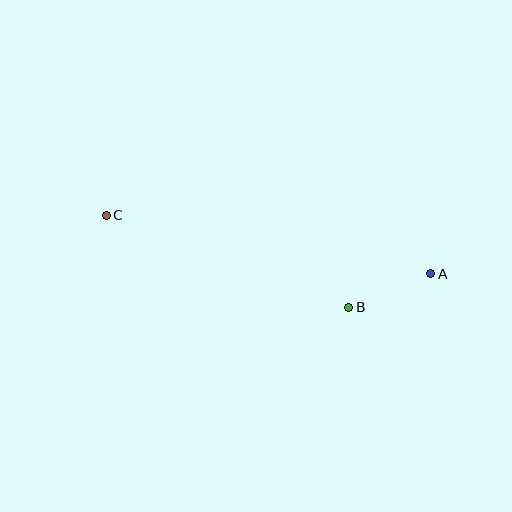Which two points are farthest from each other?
Points A and C are farthest from each other.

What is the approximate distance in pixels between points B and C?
The distance between B and C is approximately 260 pixels.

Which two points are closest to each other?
Points A and B are closest to each other.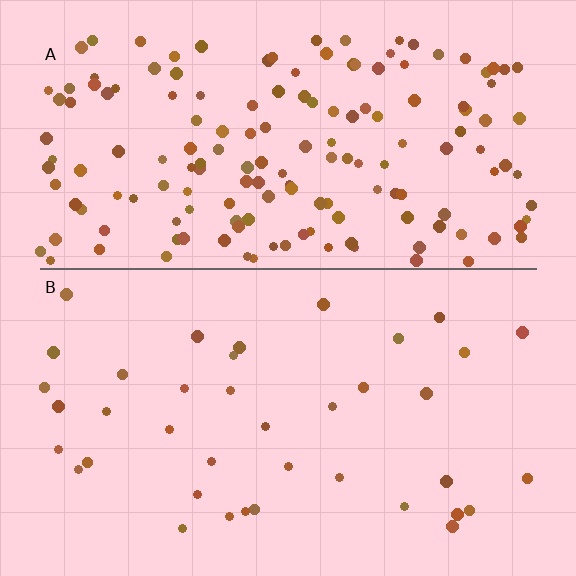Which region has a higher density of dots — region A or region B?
A (the top).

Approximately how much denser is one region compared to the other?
Approximately 4.2× — region A over region B.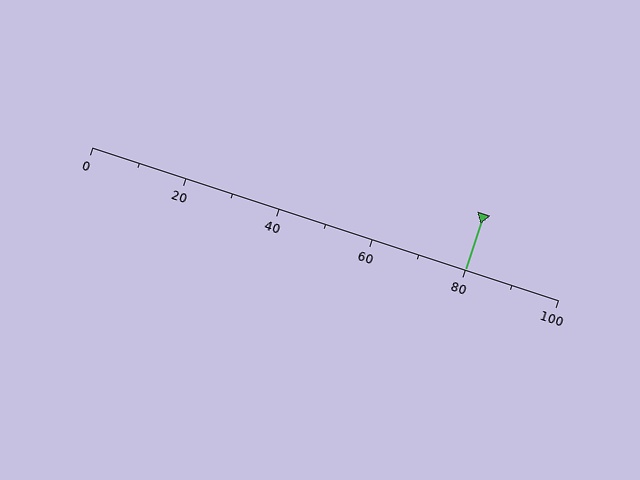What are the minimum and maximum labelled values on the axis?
The axis runs from 0 to 100.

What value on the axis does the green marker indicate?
The marker indicates approximately 80.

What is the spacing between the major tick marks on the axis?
The major ticks are spaced 20 apart.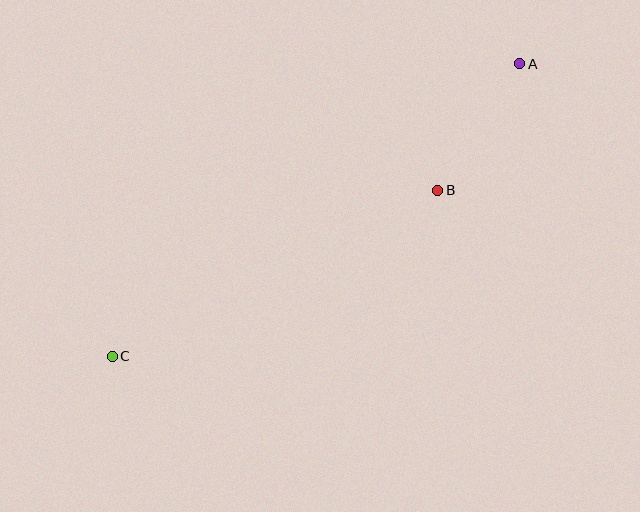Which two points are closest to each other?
Points A and B are closest to each other.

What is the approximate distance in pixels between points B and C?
The distance between B and C is approximately 365 pixels.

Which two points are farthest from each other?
Points A and C are farthest from each other.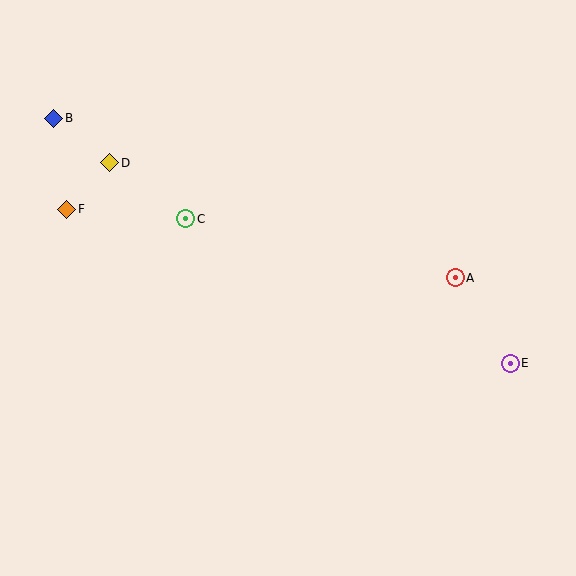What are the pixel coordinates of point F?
Point F is at (67, 209).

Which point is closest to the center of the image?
Point C at (186, 219) is closest to the center.